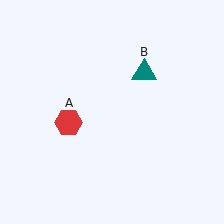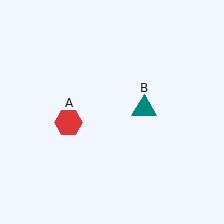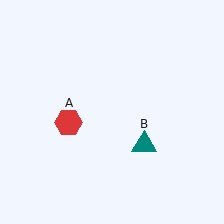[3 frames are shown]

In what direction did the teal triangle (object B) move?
The teal triangle (object B) moved down.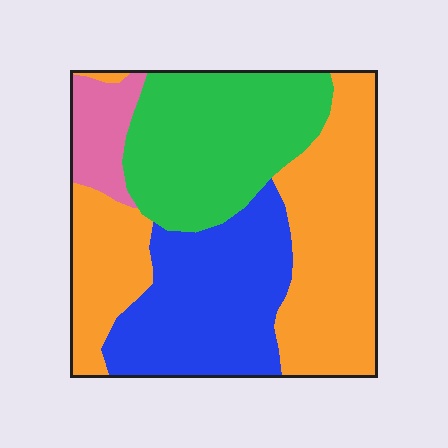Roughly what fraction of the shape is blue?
Blue takes up about one quarter (1/4) of the shape.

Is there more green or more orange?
Orange.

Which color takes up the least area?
Pink, at roughly 5%.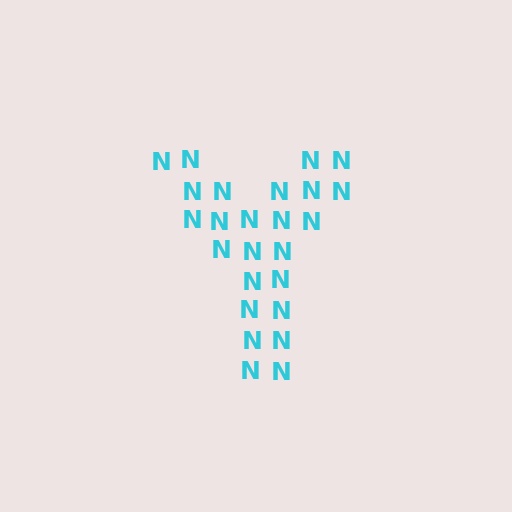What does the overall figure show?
The overall figure shows the letter Y.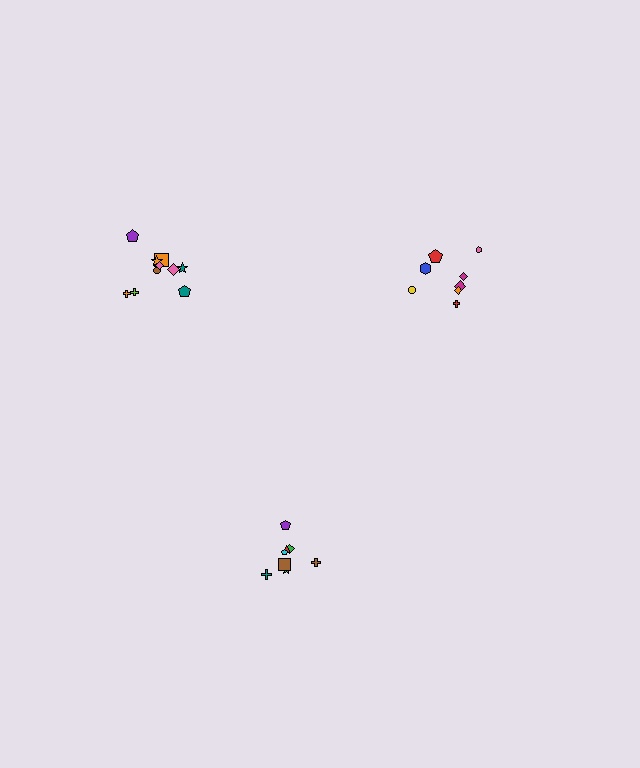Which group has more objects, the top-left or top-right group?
The top-left group.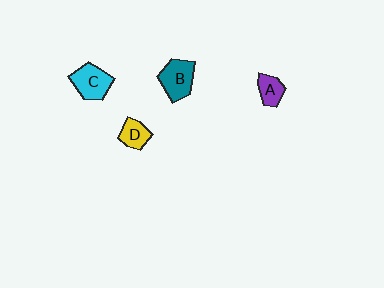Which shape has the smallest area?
Shape A (purple).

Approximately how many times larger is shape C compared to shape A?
Approximately 1.7 times.